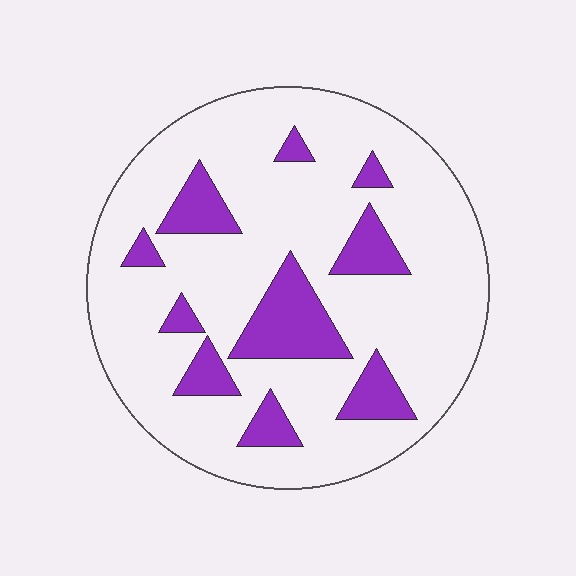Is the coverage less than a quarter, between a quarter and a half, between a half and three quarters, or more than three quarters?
Less than a quarter.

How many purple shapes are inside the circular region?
10.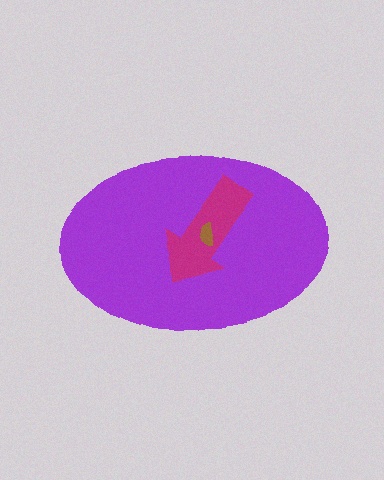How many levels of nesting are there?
3.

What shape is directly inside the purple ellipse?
The magenta arrow.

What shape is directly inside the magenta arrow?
The brown semicircle.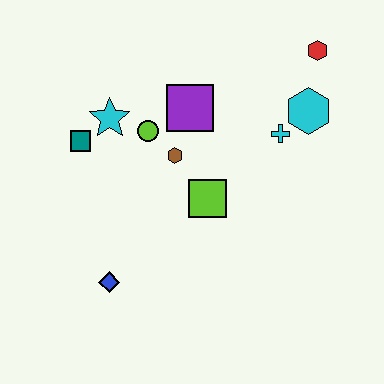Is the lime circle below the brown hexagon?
No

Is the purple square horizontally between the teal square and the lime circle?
No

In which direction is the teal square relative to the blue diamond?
The teal square is above the blue diamond.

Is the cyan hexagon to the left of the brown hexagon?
No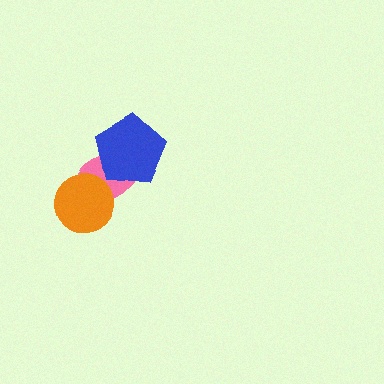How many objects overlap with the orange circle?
1 object overlaps with the orange circle.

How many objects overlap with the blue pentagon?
1 object overlaps with the blue pentagon.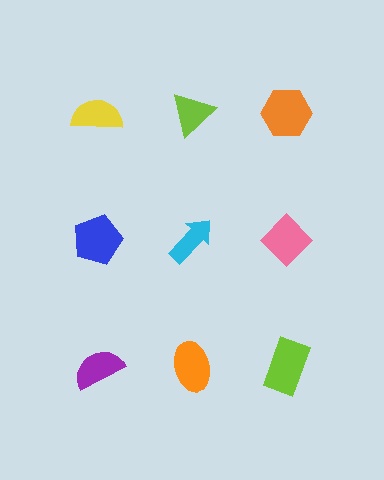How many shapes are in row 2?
3 shapes.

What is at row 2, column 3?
A pink diamond.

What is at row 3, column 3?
A lime rectangle.